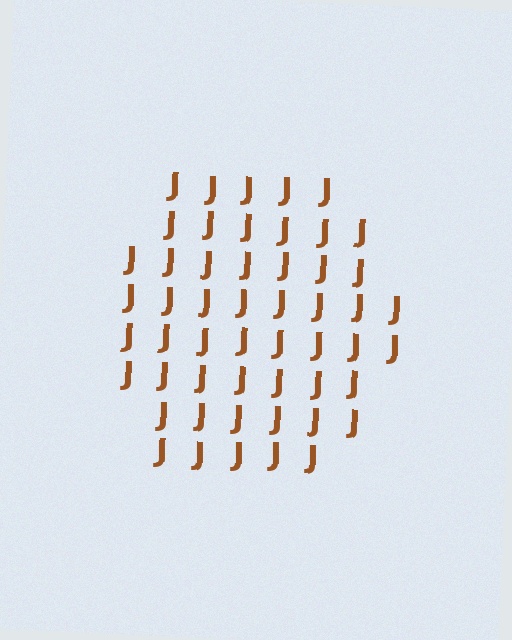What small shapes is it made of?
It is made of small letter J's.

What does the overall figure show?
The overall figure shows a hexagon.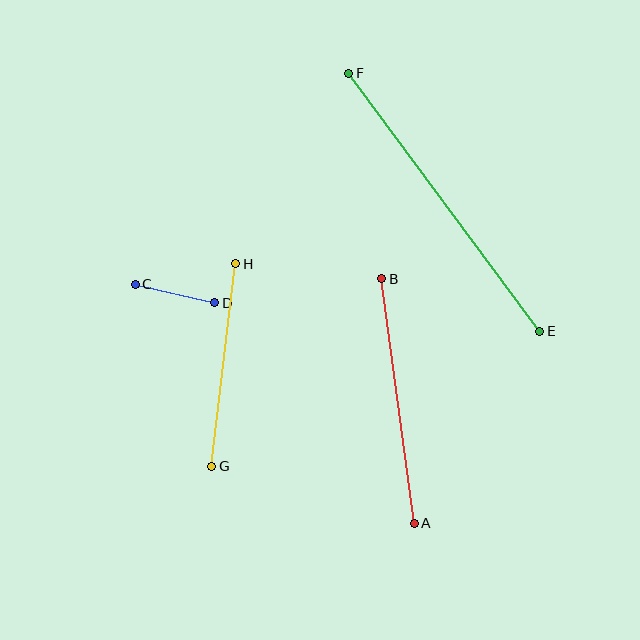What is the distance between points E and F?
The distance is approximately 321 pixels.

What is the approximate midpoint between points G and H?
The midpoint is at approximately (224, 365) pixels.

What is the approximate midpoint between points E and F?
The midpoint is at approximately (444, 202) pixels.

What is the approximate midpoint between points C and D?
The midpoint is at approximately (175, 294) pixels.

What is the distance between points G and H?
The distance is approximately 204 pixels.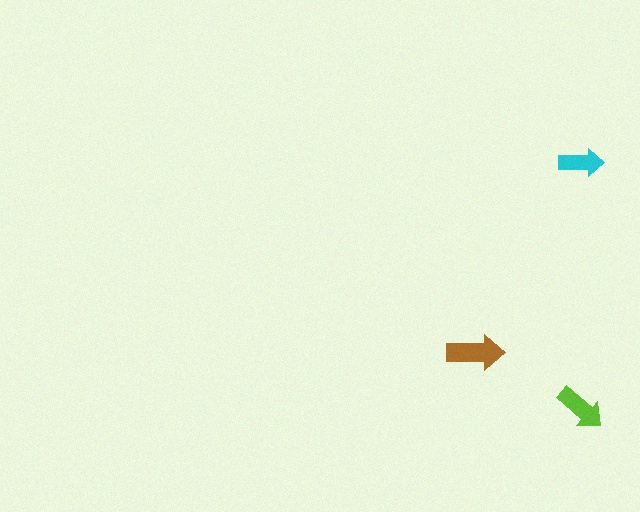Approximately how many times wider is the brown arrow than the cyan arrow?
About 1.5 times wider.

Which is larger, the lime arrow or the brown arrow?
The brown one.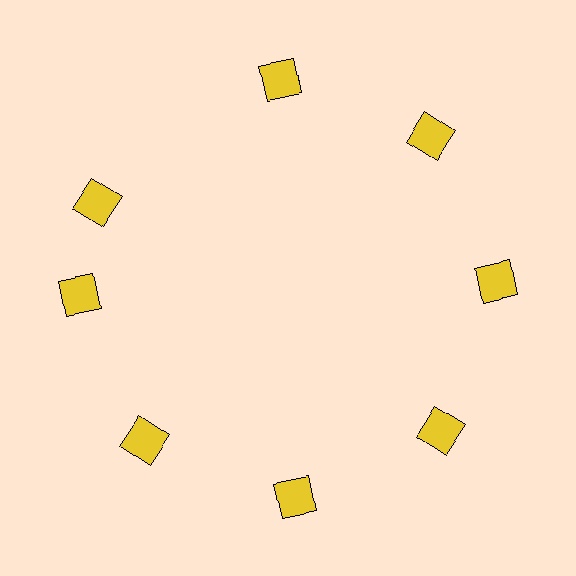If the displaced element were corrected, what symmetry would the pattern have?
It would have 8-fold rotational symmetry — the pattern would map onto itself every 45 degrees.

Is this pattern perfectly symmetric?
No. The 8 yellow squares are arranged in a ring, but one element near the 10 o'clock position is rotated out of alignment along the ring, breaking the 8-fold rotational symmetry.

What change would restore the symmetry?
The symmetry would be restored by rotating it back into even spacing with its neighbors so that all 8 squares sit at equal angles and equal distance from the center.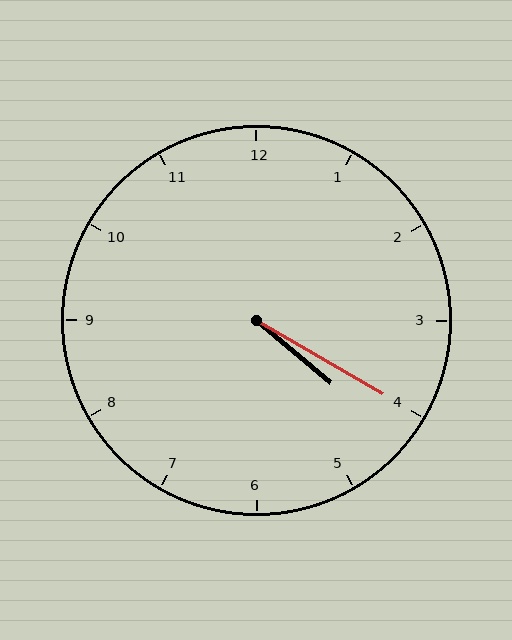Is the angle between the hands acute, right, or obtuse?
It is acute.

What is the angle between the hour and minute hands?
Approximately 10 degrees.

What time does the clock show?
4:20.